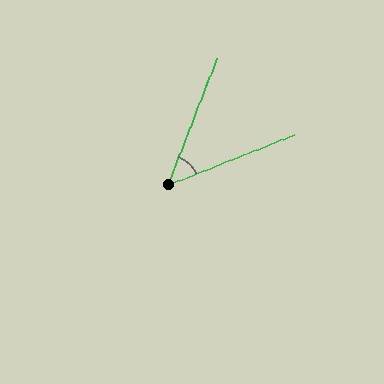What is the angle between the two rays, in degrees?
Approximately 47 degrees.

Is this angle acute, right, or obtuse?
It is acute.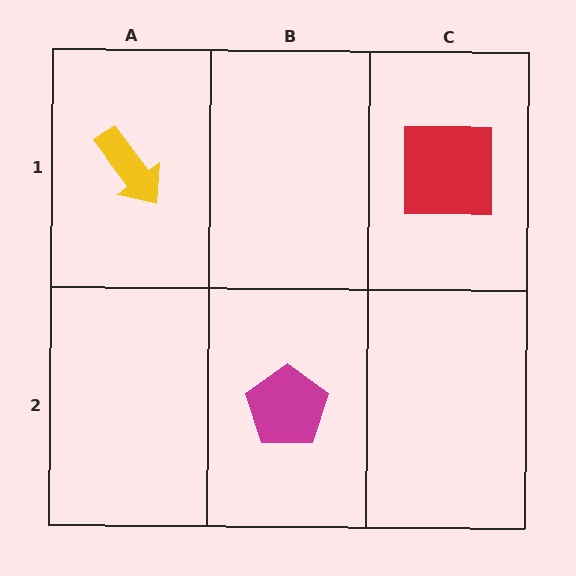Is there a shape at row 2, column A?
No, that cell is empty.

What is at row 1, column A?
A yellow arrow.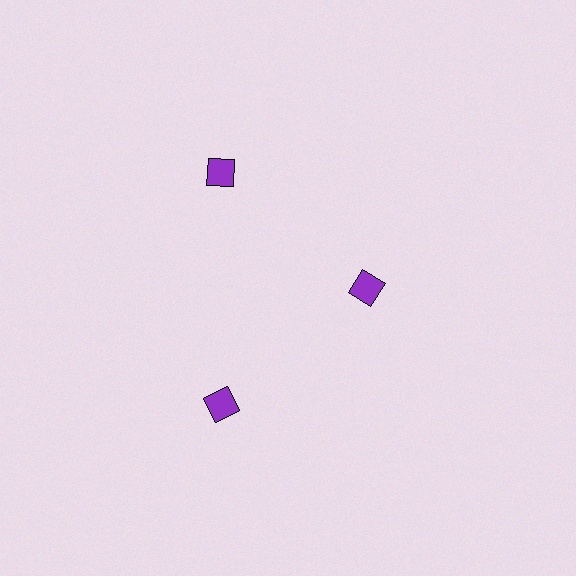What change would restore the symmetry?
The symmetry would be restored by moving it outward, back onto the ring so that all 3 diamonds sit at equal angles and equal distance from the center.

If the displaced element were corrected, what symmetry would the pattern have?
It would have 3-fold rotational symmetry — the pattern would map onto itself every 120 degrees.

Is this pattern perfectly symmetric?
No. The 3 purple diamonds are arranged in a ring, but one element near the 3 o'clock position is pulled inward toward the center, breaking the 3-fold rotational symmetry.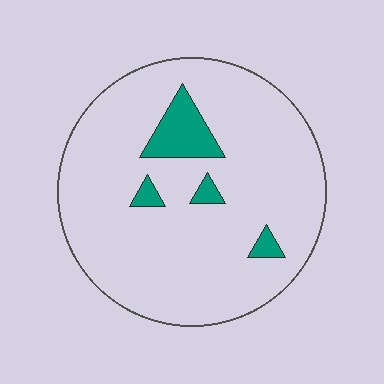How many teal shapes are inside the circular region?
4.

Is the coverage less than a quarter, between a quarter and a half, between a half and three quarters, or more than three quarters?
Less than a quarter.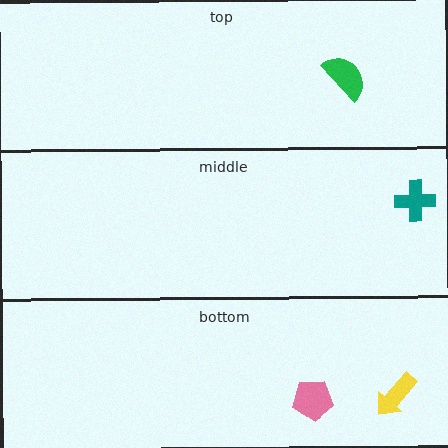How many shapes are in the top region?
1.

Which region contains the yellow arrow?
The bottom region.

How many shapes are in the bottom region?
2.